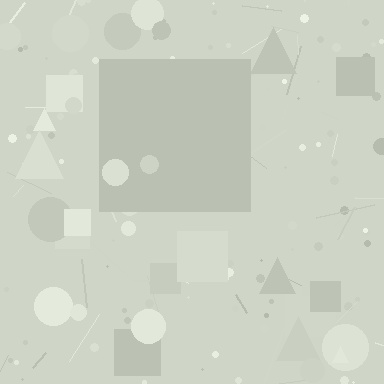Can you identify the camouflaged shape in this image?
The camouflaged shape is a square.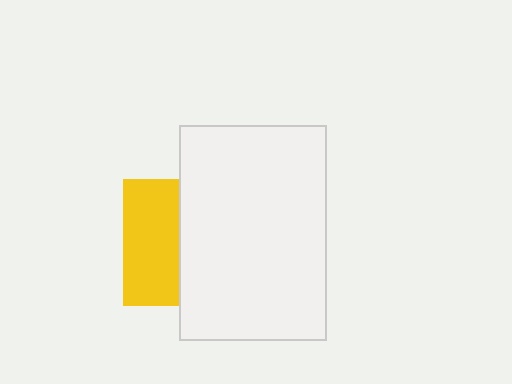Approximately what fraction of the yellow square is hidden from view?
Roughly 56% of the yellow square is hidden behind the white rectangle.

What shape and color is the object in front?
The object in front is a white rectangle.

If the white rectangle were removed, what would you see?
You would see the complete yellow square.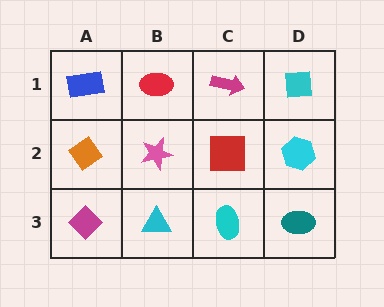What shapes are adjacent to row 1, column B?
A pink star (row 2, column B), a blue rectangle (row 1, column A), a magenta arrow (row 1, column C).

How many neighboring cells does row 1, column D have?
2.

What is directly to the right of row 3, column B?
A cyan ellipse.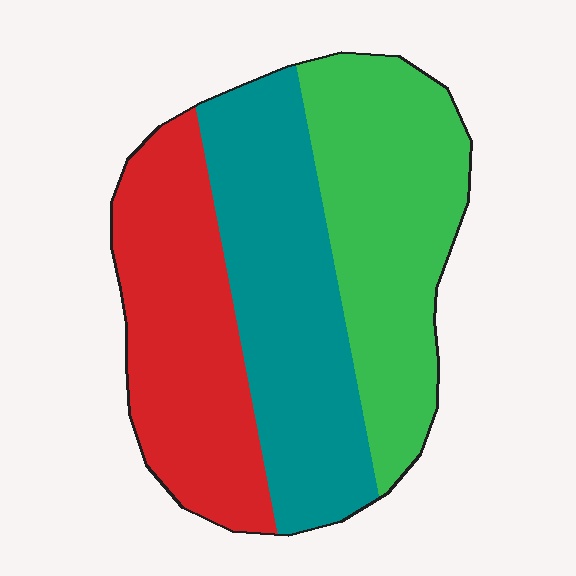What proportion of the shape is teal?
Teal takes up about one third (1/3) of the shape.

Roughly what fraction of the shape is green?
Green takes up about one third (1/3) of the shape.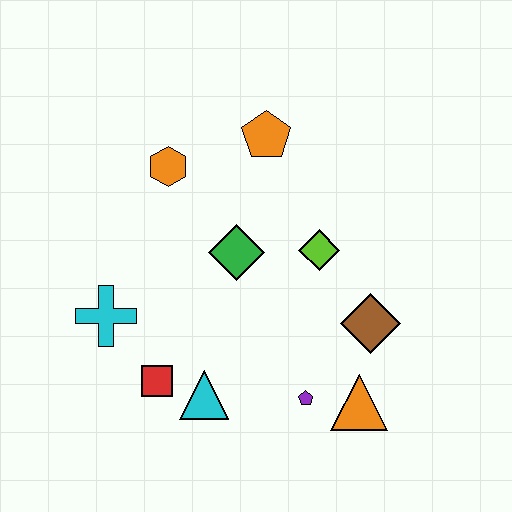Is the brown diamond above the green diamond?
No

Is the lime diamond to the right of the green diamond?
Yes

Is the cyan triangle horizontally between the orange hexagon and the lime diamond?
Yes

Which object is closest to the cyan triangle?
The red square is closest to the cyan triangle.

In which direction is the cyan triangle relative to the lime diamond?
The cyan triangle is below the lime diamond.